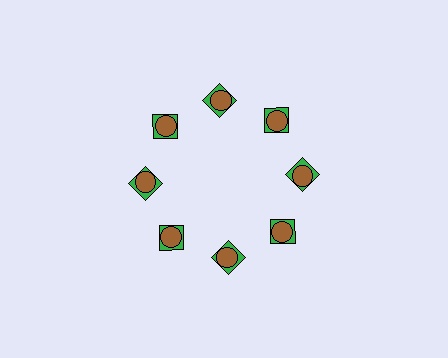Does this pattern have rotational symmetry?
Yes, this pattern has 8-fold rotational symmetry. It looks the same after rotating 45 degrees around the center.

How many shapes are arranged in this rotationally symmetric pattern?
There are 16 shapes, arranged in 8 groups of 2.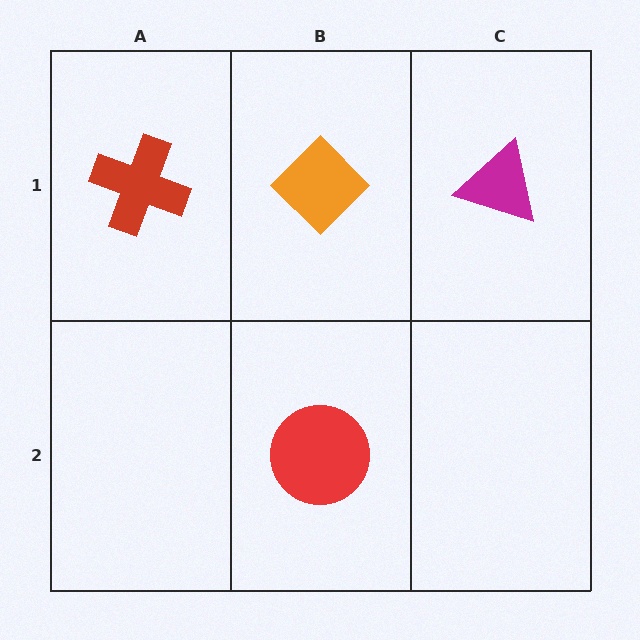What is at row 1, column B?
An orange diamond.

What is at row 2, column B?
A red circle.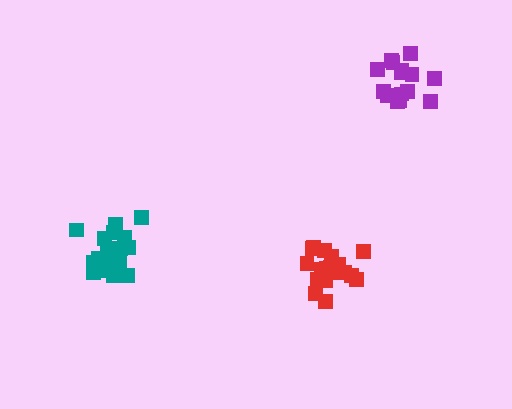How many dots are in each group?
Group 1: 15 dots, Group 2: 18 dots, Group 3: 20 dots (53 total).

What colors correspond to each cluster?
The clusters are colored: purple, teal, red.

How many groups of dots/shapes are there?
There are 3 groups.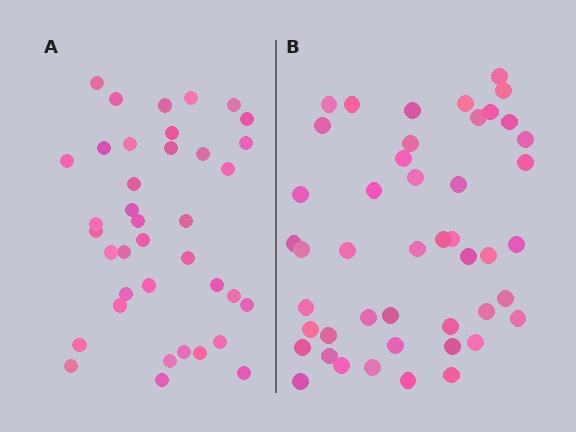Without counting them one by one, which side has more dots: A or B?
Region B (the right region) has more dots.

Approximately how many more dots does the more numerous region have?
Region B has roughly 8 or so more dots than region A.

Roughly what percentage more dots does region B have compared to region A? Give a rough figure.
About 20% more.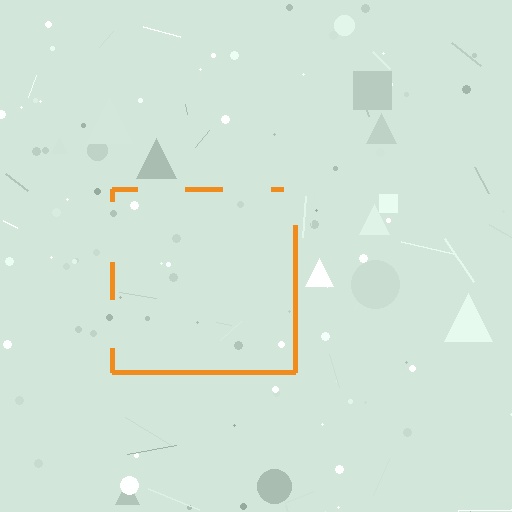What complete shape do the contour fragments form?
The contour fragments form a square.